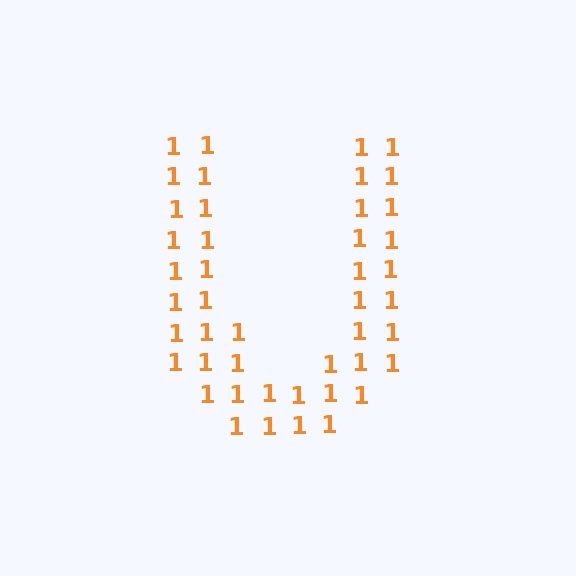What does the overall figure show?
The overall figure shows the letter U.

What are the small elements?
The small elements are digit 1's.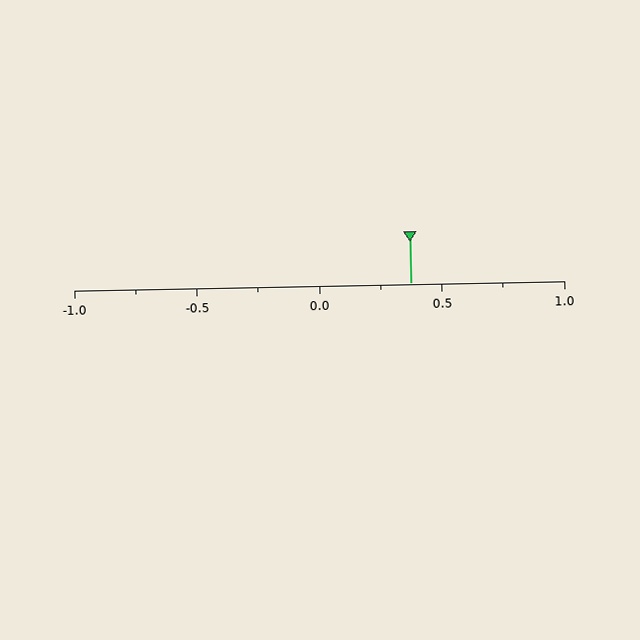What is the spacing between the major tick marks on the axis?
The major ticks are spaced 0.5 apart.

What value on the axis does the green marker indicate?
The marker indicates approximately 0.38.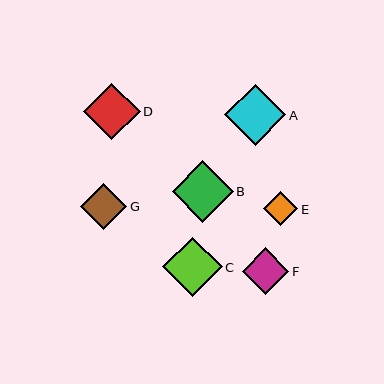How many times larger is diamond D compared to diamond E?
Diamond D is approximately 1.7 times the size of diamond E.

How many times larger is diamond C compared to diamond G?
Diamond C is approximately 1.3 times the size of diamond G.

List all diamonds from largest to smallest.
From largest to smallest: B, A, C, D, F, G, E.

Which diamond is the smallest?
Diamond E is the smallest with a size of approximately 34 pixels.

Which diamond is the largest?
Diamond B is the largest with a size of approximately 61 pixels.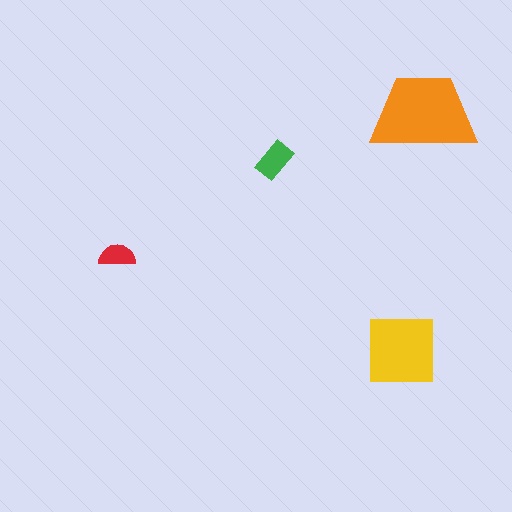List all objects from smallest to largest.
The red semicircle, the green rectangle, the yellow square, the orange trapezoid.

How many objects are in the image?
There are 4 objects in the image.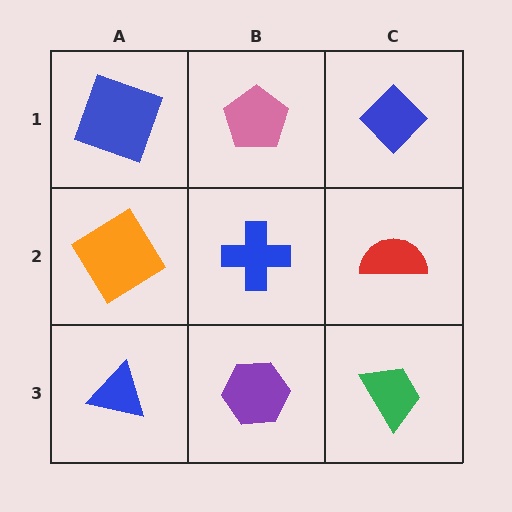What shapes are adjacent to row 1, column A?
An orange diamond (row 2, column A), a pink pentagon (row 1, column B).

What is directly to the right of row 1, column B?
A blue diamond.